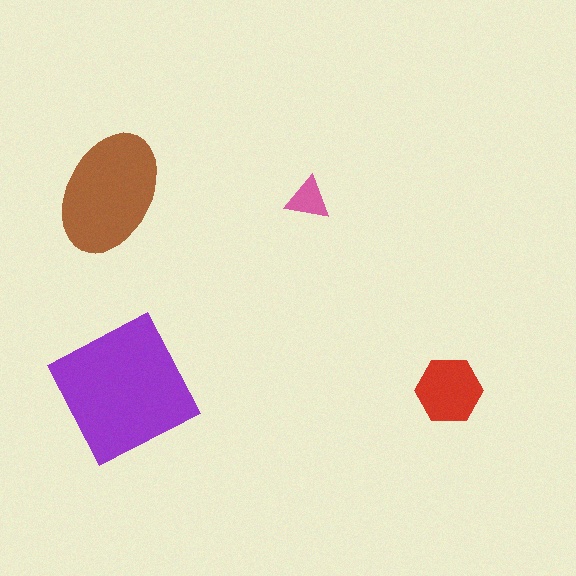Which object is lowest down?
The red hexagon is bottommost.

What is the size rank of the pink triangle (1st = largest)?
4th.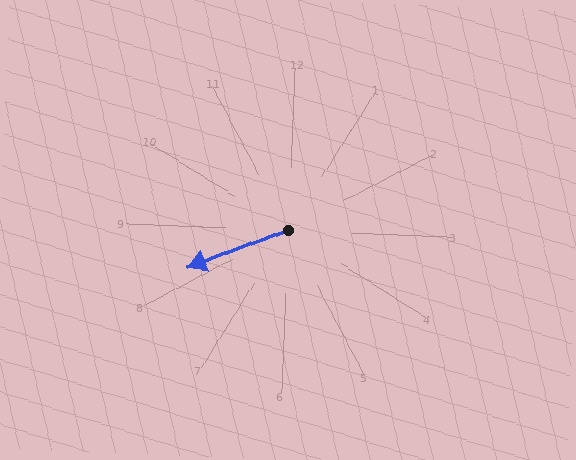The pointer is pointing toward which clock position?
Roughly 8 o'clock.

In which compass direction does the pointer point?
Southwest.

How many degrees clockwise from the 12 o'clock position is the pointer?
Approximately 247 degrees.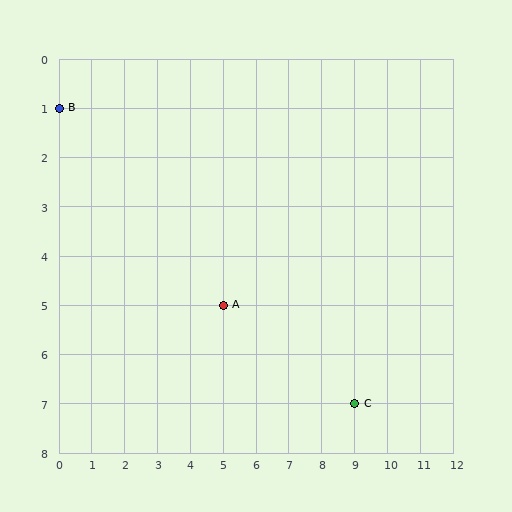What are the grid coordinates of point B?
Point B is at grid coordinates (0, 1).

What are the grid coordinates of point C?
Point C is at grid coordinates (9, 7).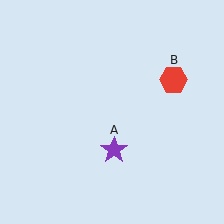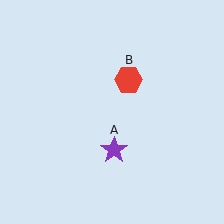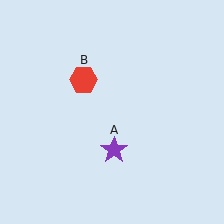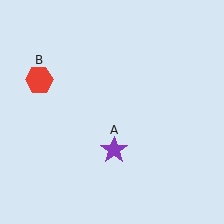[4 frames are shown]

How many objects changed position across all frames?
1 object changed position: red hexagon (object B).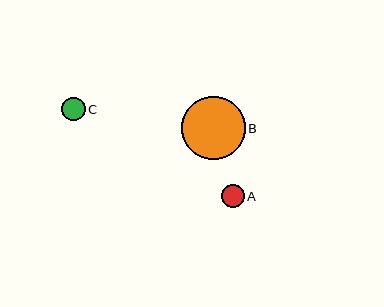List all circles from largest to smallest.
From largest to smallest: B, C, A.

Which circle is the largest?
Circle B is the largest with a size of approximately 64 pixels.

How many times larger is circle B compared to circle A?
Circle B is approximately 2.8 times the size of circle A.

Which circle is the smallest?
Circle A is the smallest with a size of approximately 22 pixels.